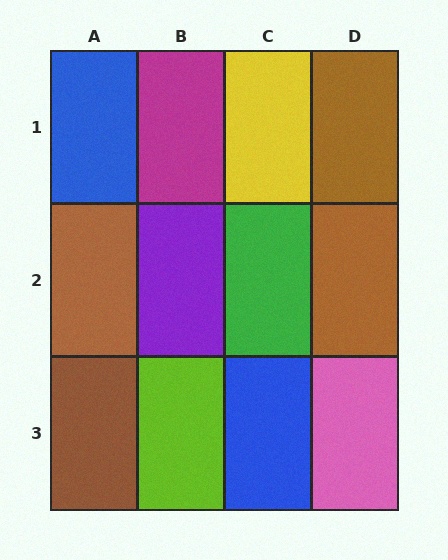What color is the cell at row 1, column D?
Brown.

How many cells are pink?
1 cell is pink.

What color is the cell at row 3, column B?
Lime.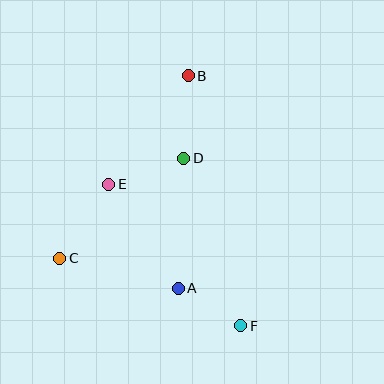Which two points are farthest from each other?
Points B and F are farthest from each other.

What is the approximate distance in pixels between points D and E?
The distance between D and E is approximately 80 pixels.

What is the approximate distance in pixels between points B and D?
The distance between B and D is approximately 82 pixels.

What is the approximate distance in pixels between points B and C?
The distance between B and C is approximately 223 pixels.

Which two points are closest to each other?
Points A and F are closest to each other.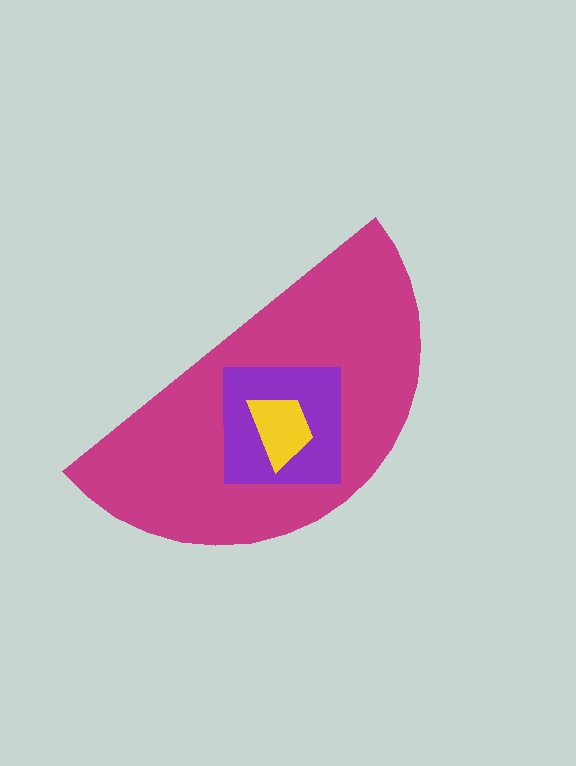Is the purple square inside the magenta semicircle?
Yes.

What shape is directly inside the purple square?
The yellow trapezoid.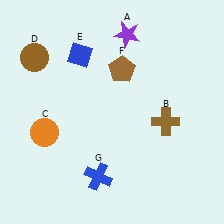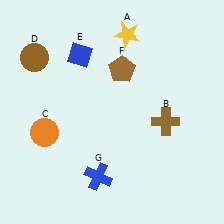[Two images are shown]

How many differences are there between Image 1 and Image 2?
There is 1 difference between the two images.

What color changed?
The star (A) changed from purple in Image 1 to yellow in Image 2.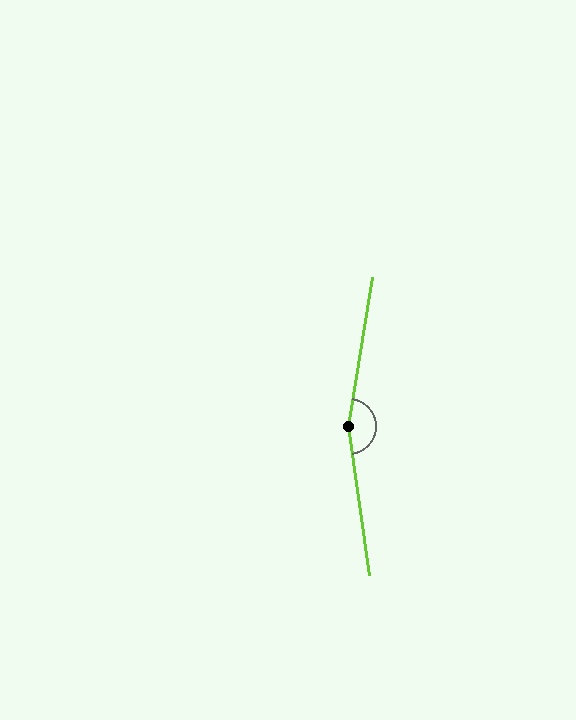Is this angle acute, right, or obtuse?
It is obtuse.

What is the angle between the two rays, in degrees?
Approximately 163 degrees.